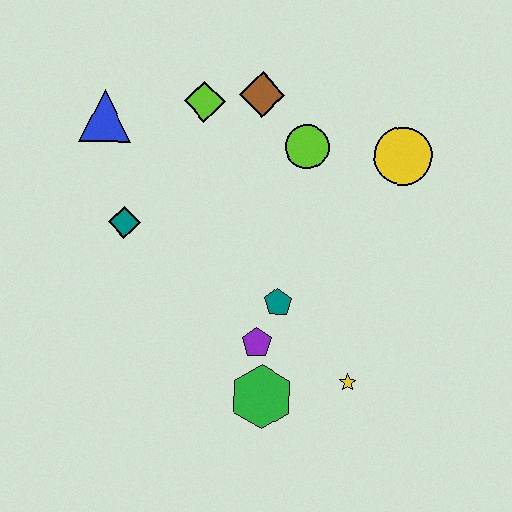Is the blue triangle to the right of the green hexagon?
No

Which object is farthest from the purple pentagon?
The blue triangle is farthest from the purple pentagon.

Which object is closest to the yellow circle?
The lime circle is closest to the yellow circle.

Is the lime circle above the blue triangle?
No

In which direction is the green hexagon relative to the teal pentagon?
The green hexagon is below the teal pentagon.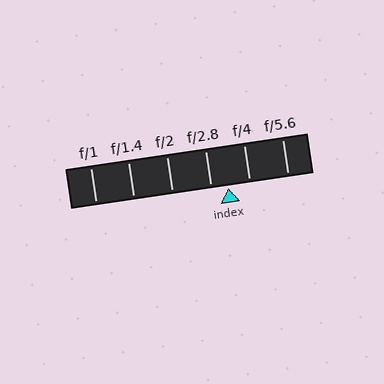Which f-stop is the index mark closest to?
The index mark is closest to f/2.8.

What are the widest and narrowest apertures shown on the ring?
The widest aperture shown is f/1 and the narrowest is f/5.6.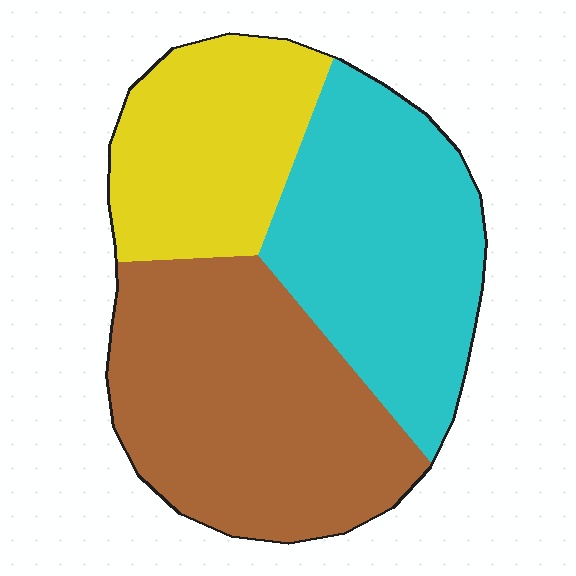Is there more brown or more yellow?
Brown.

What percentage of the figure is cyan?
Cyan takes up about one third (1/3) of the figure.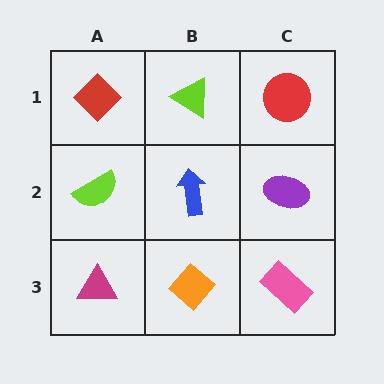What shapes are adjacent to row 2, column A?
A red diamond (row 1, column A), a magenta triangle (row 3, column A), a blue arrow (row 2, column B).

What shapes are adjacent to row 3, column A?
A lime semicircle (row 2, column A), an orange diamond (row 3, column B).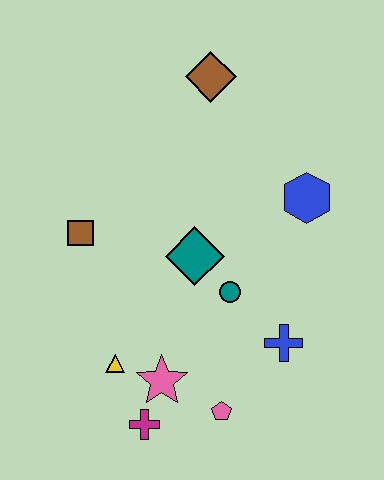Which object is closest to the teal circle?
The teal diamond is closest to the teal circle.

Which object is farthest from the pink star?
The brown diamond is farthest from the pink star.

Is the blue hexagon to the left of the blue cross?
No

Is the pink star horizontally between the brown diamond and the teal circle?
No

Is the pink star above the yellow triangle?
No